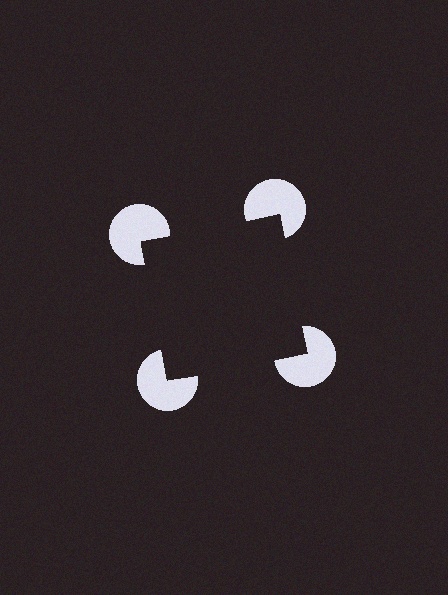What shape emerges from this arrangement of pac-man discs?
An illusory square — its edges are inferred from the aligned wedge cuts in the pac-man discs, not physically drawn.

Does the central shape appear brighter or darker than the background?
It typically appears slightly darker than the background, even though no actual brightness change is drawn.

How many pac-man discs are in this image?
There are 4 — one at each vertex of the illusory square.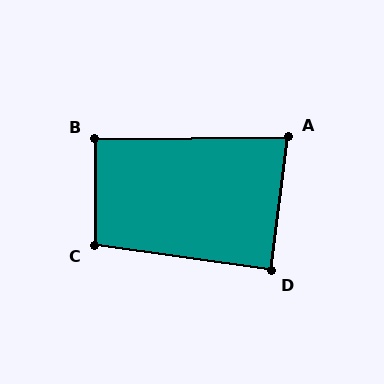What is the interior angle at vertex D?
Approximately 90 degrees (approximately right).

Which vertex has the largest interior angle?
C, at approximately 98 degrees.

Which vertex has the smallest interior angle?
A, at approximately 82 degrees.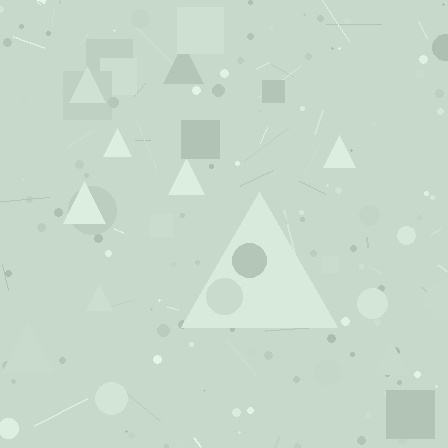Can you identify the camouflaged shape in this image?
The camouflaged shape is a triangle.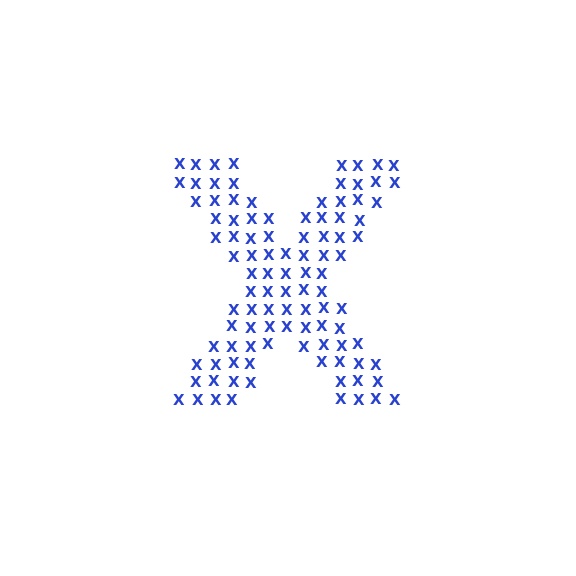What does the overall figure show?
The overall figure shows the letter X.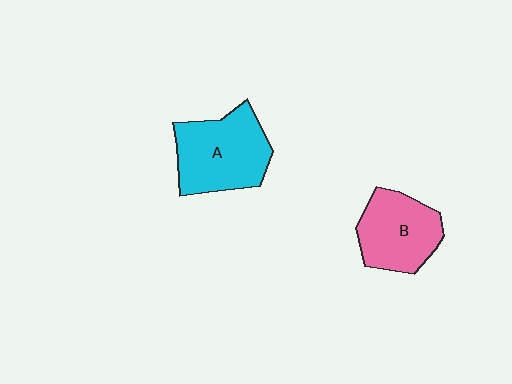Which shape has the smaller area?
Shape B (pink).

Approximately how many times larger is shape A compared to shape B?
Approximately 1.2 times.